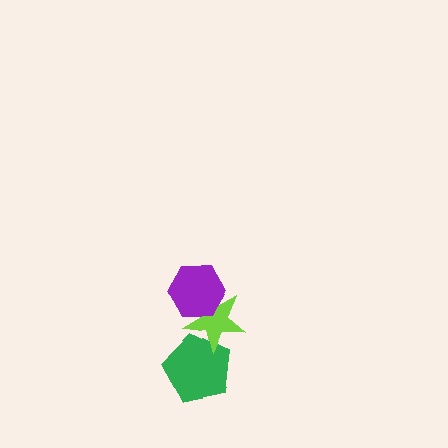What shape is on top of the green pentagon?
The lime star is on top of the green pentagon.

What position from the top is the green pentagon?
The green pentagon is 3rd from the top.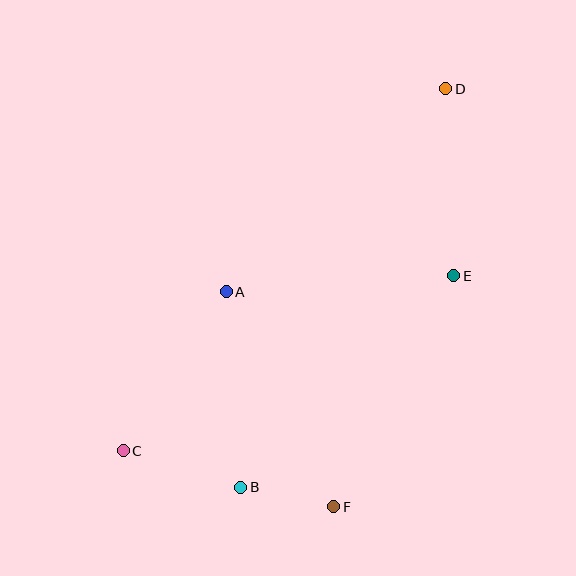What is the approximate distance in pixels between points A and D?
The distance between A and D is approximately 299 pixels.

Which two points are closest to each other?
Points B and F are closest to each other.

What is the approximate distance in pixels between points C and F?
The distance between C and F is approximately 218 pixels.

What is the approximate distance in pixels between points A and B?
The distance between A and B is approximately 196 pixels.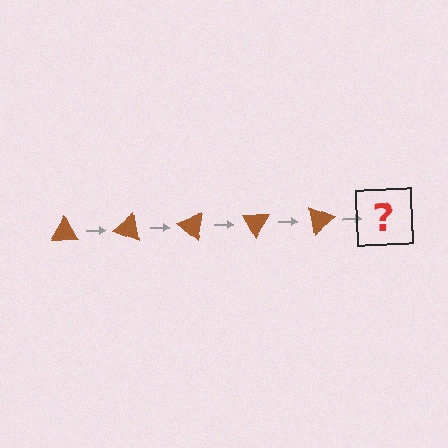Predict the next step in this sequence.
The next step is a brown triangle rotated 100 degrees.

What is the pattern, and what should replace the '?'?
The pattern is that the triangle rotates 20 degrees each step. The '?' should be a brown triangle rotated 100 degrees.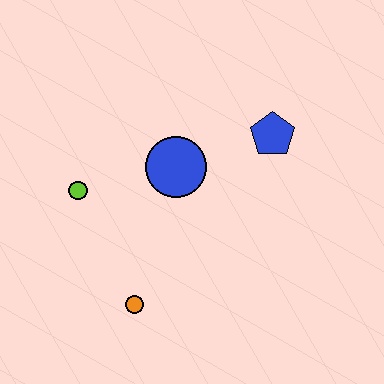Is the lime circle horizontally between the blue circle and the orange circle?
No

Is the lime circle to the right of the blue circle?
No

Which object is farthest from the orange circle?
The blue pentagon is farthest from the orange circle.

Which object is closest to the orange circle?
The lime circle is closest to the orange circle.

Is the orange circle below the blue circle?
Yes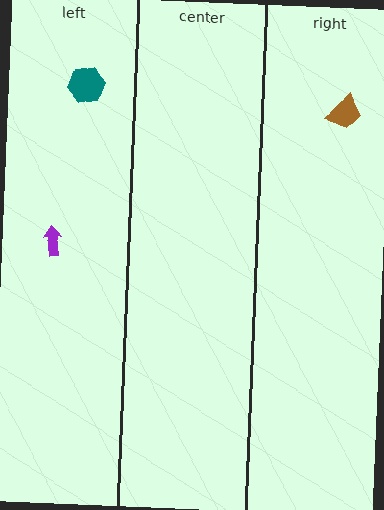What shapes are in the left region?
The purple arrow, the teal hexagon.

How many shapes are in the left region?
2.